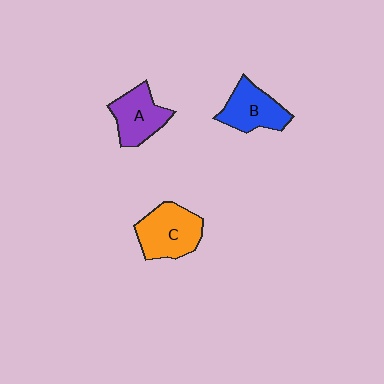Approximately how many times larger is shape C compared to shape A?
Approximately 1.2 times.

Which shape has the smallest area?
Shape A (purple).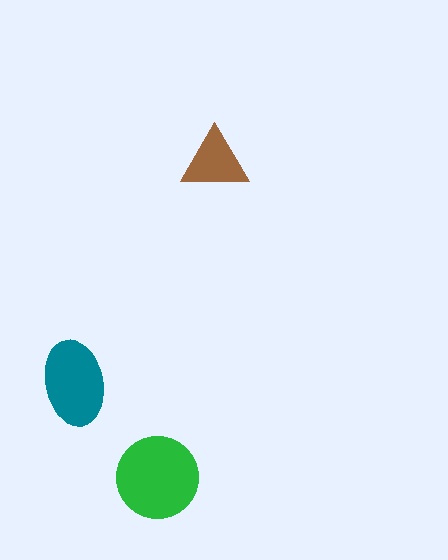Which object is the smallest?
The brown triangle.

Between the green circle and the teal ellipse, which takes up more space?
The green circle.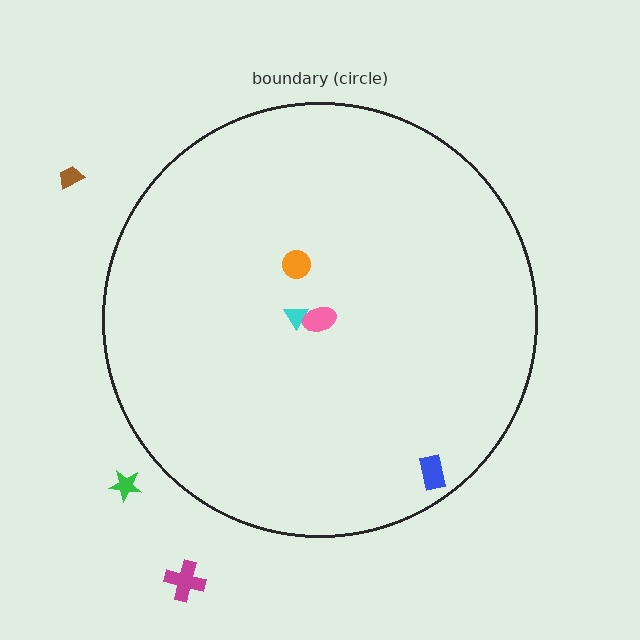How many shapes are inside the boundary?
4 inside, 3 outside.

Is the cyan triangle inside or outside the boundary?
Inside.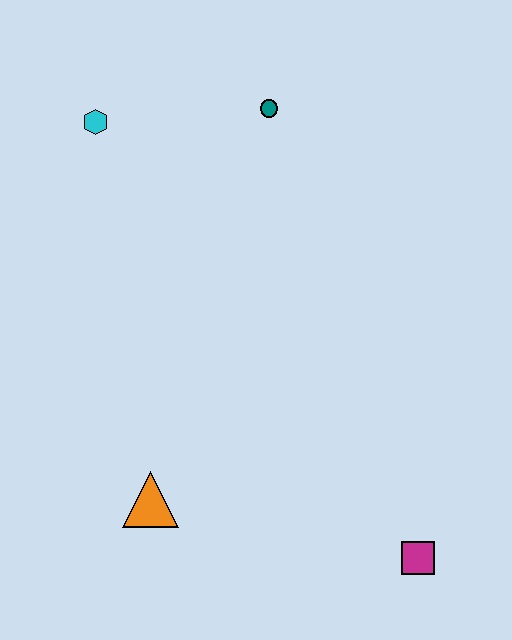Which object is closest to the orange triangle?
The magenta square is closest to the orange triangle.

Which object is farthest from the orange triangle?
The teal circle is farthest from the orange triangle.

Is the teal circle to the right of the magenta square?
No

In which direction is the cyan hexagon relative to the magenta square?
The cyan hexagon is above the magenta square.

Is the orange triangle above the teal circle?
No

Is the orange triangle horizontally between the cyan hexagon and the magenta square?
Yes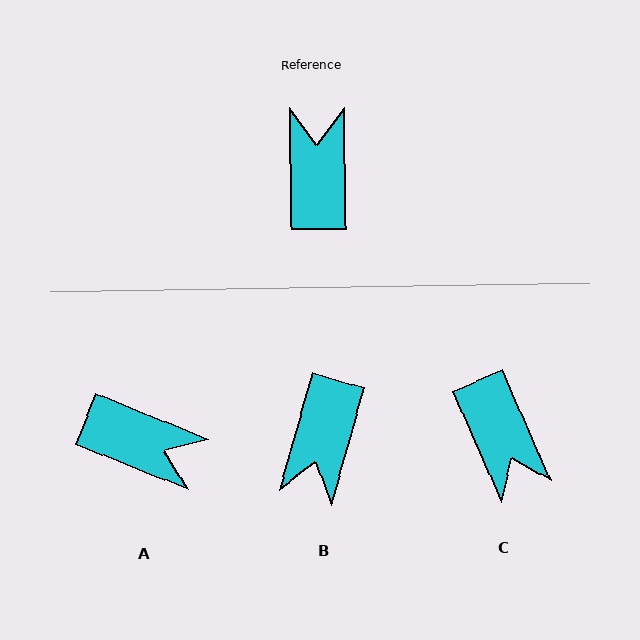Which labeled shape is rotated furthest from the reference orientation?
B, about 163 degrees away.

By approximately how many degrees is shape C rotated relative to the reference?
Approximately 157 degrees clockwise.